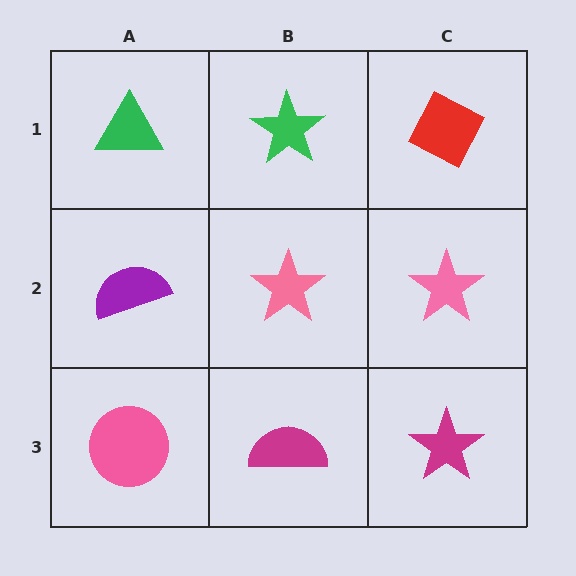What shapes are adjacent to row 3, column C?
A pink star (row 2, column C), a magenta semicircle (row 3, column B).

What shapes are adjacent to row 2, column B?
A green star (row 1, column B), a magenta semicircle (row 3, column B), a purple semicircle (row 2, column A), a pink star (row 2, column C).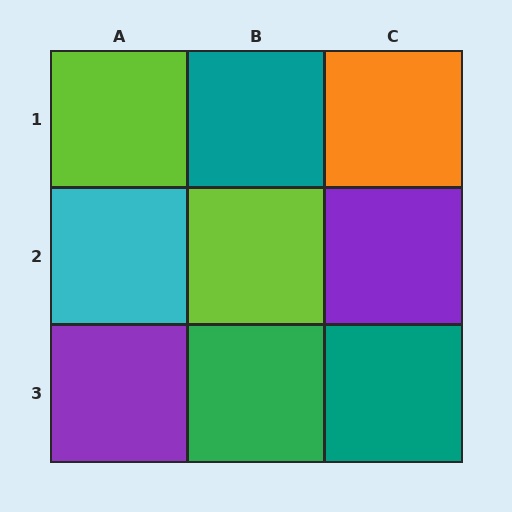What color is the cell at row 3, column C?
Teal.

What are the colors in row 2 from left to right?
Cyan, lime, purple.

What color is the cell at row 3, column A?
Purple.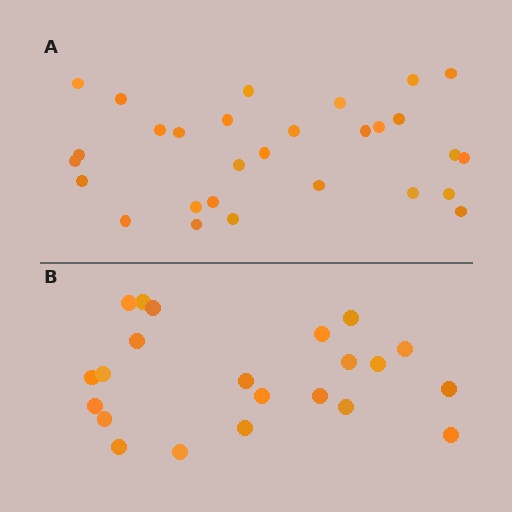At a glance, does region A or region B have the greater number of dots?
Region A (the top region) has more dots.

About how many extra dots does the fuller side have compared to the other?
Region A has roughly 8 or so more dots than region B.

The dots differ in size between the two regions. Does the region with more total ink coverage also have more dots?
No. Region B has more total ink coverage because its dots are larger, but region A actually contains more individual dots. Total area can be misleading — the number of items is what matters here.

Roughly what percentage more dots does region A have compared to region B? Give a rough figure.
About 30% more.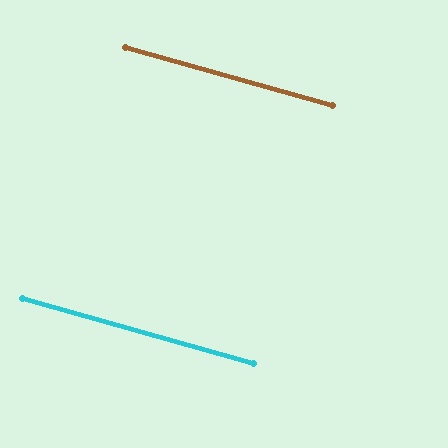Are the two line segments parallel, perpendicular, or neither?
Parallel — their directions differ by only 0.2°.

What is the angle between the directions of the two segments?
Approximately 0 degrees.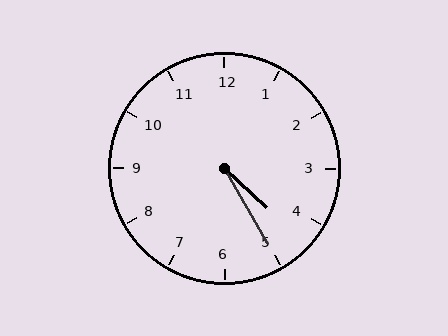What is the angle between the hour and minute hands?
Approximately 18 degrees.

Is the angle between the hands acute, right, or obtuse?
It is acute.